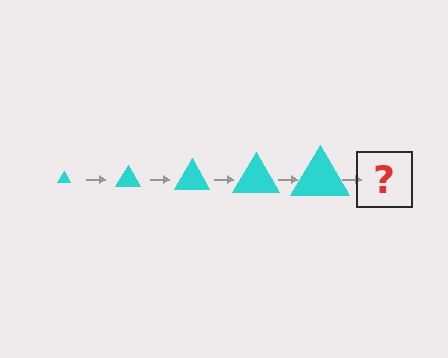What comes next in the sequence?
The next element should be a cyan triangle, larger than the previous one.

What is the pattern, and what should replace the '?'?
The pattern is that the triangle gets progressively larger each step. The '?' should be a cyan triangle, larger than the previous one.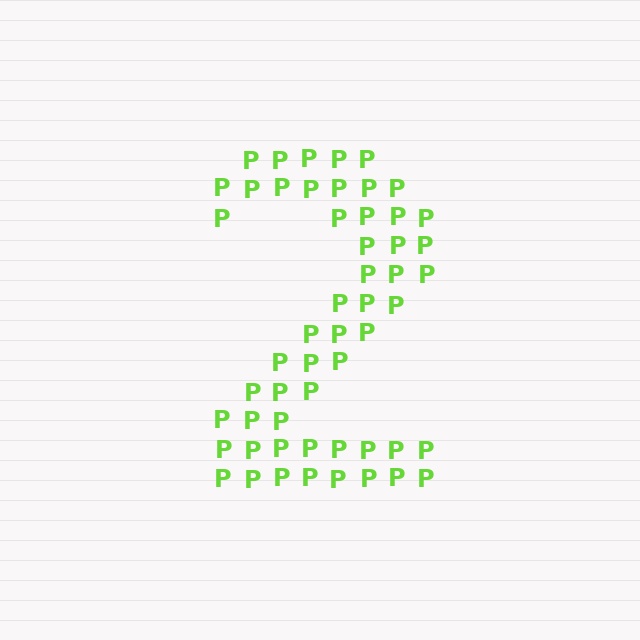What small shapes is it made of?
It is made of small letter P's.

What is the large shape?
The large shape is the digit 2.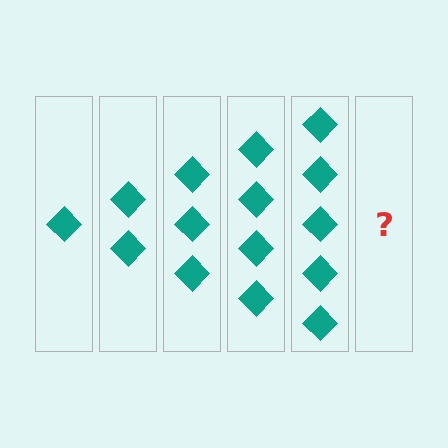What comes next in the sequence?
The next element should be 6 diamonds.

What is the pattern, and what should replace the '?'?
The pattern is that each step adds one more diamond. The '?' should be 6 diamonds.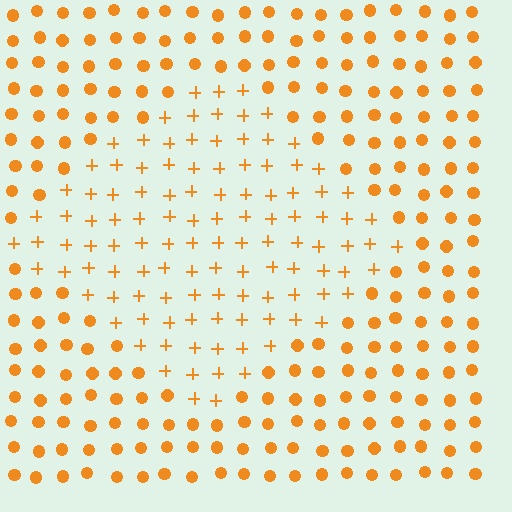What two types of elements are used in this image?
The image uses plus signs inside the diamond region and circles outside it.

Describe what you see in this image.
The image is filled with small orange elements arranged in a uniform grid. A diamond-shaped region contains plus signs, while the surrounding area contains circles. The boundary is defined purely by the change in element shape.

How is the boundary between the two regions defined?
The boundary is defined by a change in element shape: plus signs inside vs. circles outside. All elements share the same color and spacing.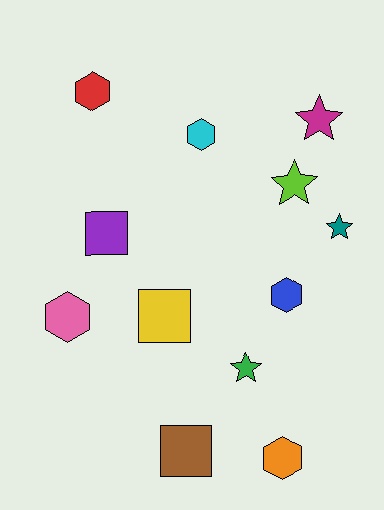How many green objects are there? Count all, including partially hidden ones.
There is 1 green object.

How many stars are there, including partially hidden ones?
There are 4 stars.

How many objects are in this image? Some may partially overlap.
There are 12 objects.